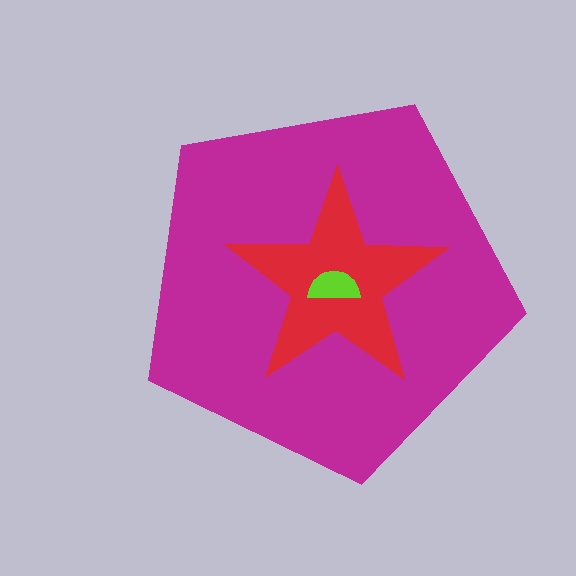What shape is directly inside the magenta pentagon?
The red star.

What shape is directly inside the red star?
The lime semicircle.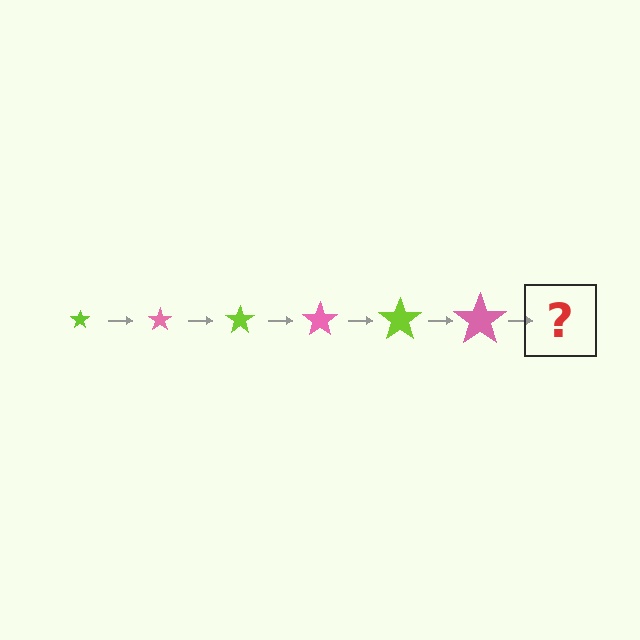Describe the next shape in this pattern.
It should be a lime star, larger than the previous one.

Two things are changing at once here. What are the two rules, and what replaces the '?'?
The two rules are that the star grows larger each step and the color cycles through lime and pink. The '?' should be a lime star, larger than the previous one.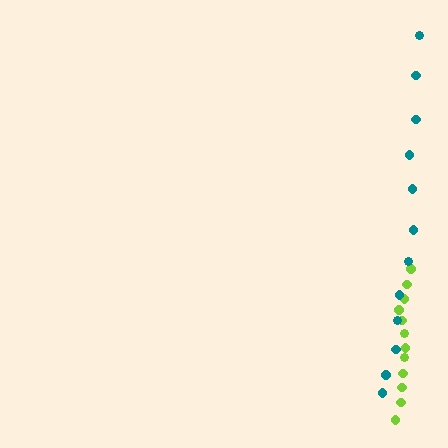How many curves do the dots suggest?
There are 2 distinct paths.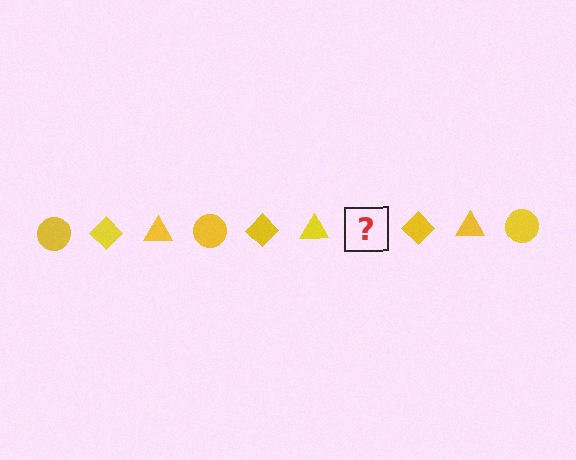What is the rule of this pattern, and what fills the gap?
The rule is that the pattern cycles through circle, diamond, triangle shapes in yellow. The gap should be filled with a yellow circle.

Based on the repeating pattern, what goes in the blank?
The blank should be a yellow circle.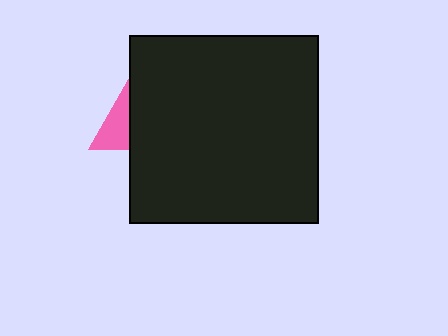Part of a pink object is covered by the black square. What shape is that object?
It is a triangle.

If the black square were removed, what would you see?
You would see the complete pink triangle.